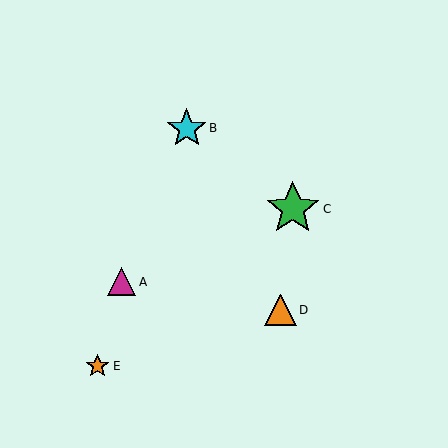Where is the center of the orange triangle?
The center of the orange triangle is at (281, 310).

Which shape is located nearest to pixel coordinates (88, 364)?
The orange star (labeled E) at (98, 366) is nearest to that location.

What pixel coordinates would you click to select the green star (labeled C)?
Click at (293, 209) to select the green star C.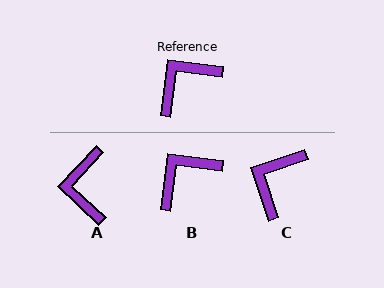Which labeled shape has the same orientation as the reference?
B.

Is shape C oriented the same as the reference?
No, it is off by about 26 degrees.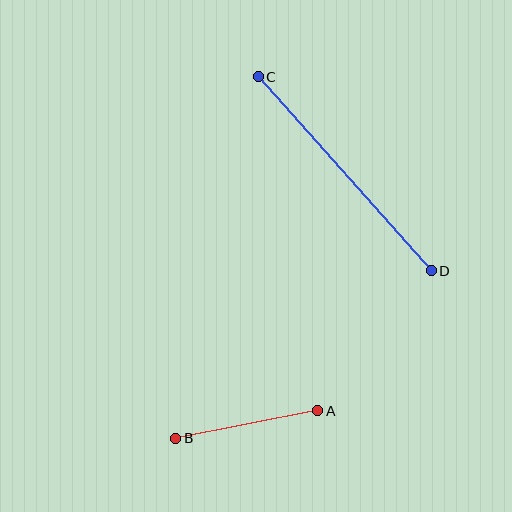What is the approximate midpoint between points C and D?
The midpoint is at approximately (345, 174) pixels.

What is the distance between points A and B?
The distance is approximately 145 pixels.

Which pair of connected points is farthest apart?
Points C and D are farthest apart.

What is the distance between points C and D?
The distance is approximately 260 pixels.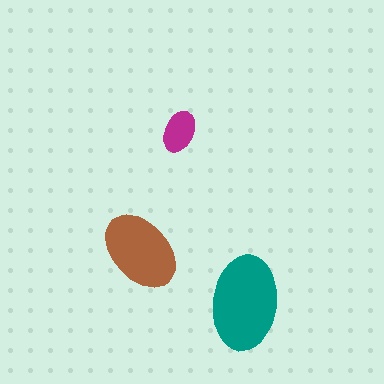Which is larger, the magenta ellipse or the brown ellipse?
The brown one.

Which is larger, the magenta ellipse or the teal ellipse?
The teal one.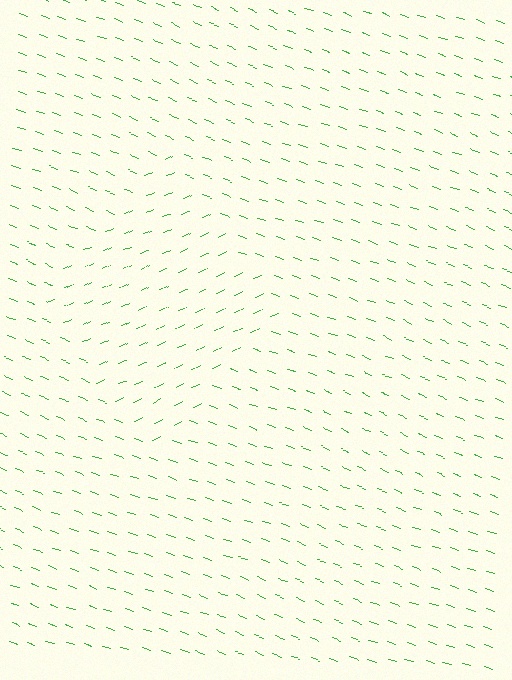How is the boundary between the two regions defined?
The boundary is defined purely by a change in line orientation (approximately 45 degrees difference). All lines are the same color and thickness.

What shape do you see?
I see a diamond.